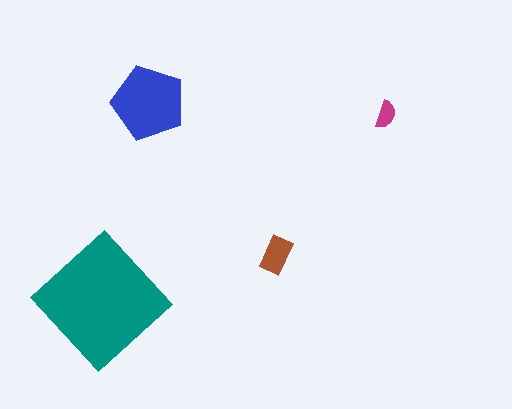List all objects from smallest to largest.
The magenta semicircle, the brown rectangle, the blue pentagon, the teal diamond.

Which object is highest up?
The blue pentagon is topmost.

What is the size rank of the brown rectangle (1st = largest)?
3rd.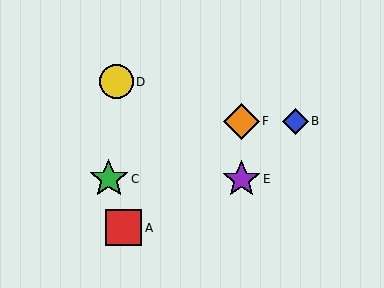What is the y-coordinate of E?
Object E is at y≈179.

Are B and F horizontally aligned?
Yes, both are at y≈121.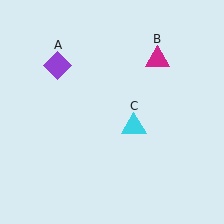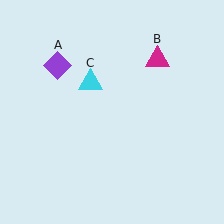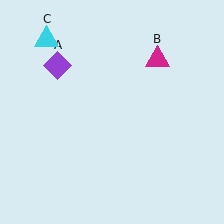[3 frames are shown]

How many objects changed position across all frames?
1 object changed position: cyan triangle (object C).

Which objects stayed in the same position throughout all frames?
Purple diamond (object A) and magenta triangle (object B) remained stationary.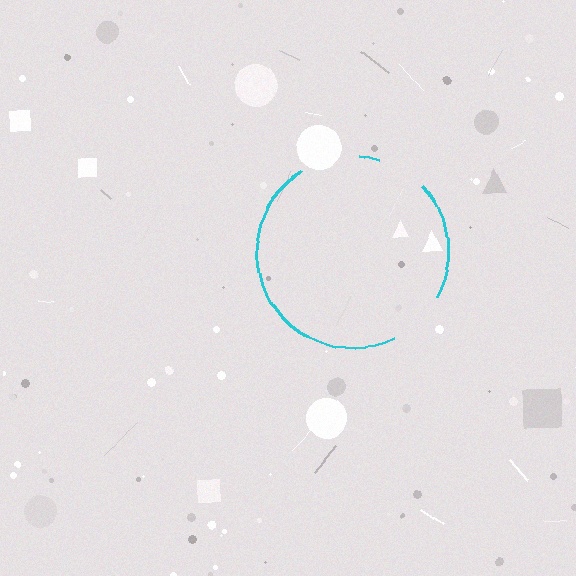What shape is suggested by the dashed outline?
The dashed outline suggests a circle.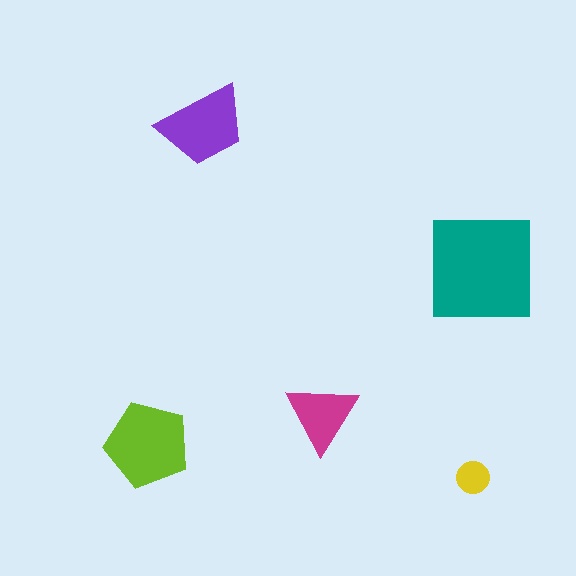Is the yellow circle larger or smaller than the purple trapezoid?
Smaller.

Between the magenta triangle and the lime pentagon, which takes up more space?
The lime pentagon.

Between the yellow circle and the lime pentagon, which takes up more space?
The lime pentagon.